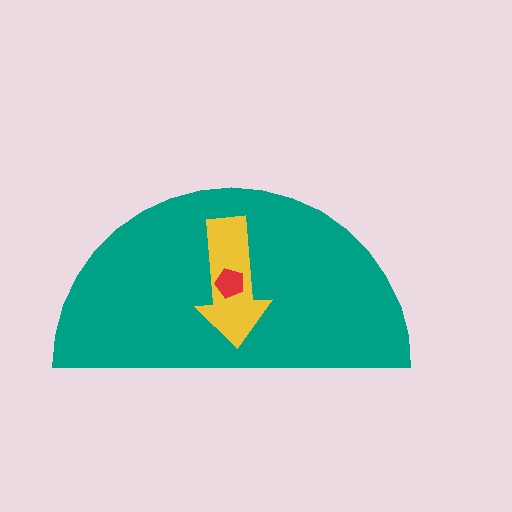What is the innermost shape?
The red pentagon.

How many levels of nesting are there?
3.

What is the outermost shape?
The teal semicircle.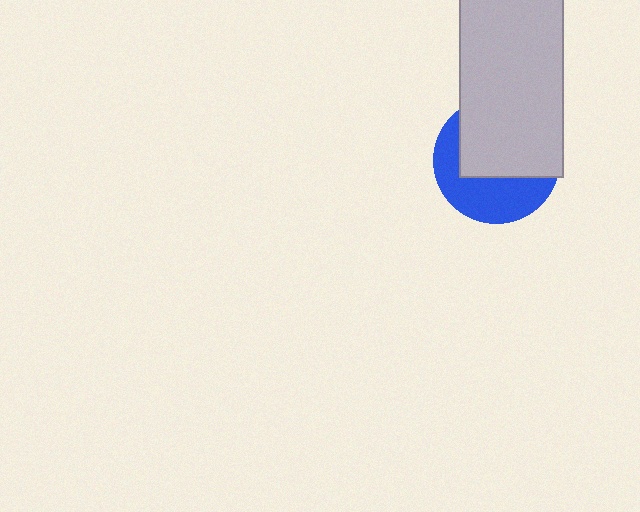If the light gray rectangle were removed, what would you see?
You would see the complete blue circle.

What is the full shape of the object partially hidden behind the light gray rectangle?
The partially hidden object is a blue circle.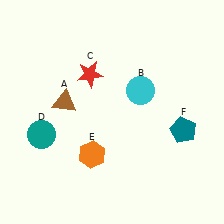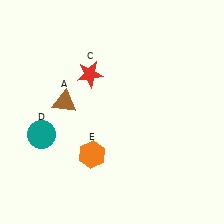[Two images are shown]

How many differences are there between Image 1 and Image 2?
There are 2 differences between the two images.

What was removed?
The teal pentagon (F), the cyan circle (B) were removed in Image 2.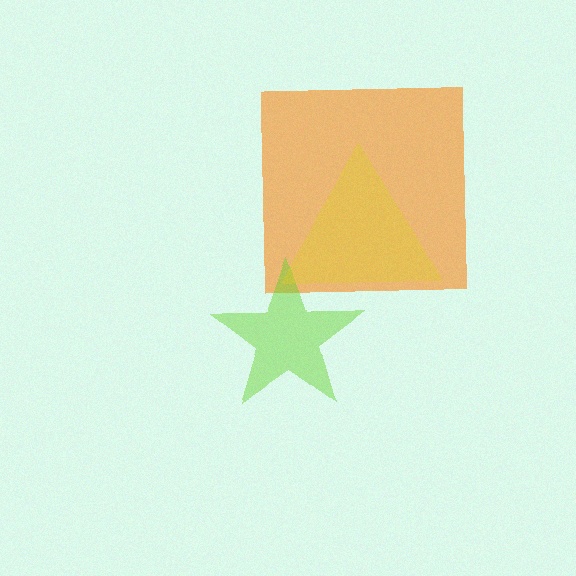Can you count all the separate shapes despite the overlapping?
Yes, there are 3 separate shapes.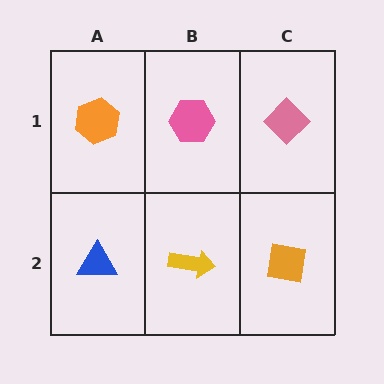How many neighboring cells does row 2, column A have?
2.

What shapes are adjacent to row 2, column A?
An orange hexagon (row 1, column A), a yellow arrow (row 2, column B).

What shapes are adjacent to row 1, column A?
A blue triangle (row 2, column A), a pink hexagon (row 1, column B).